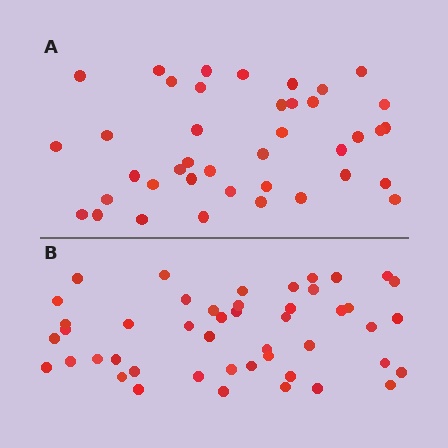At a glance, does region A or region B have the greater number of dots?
Region B (the bottom region) has more dots.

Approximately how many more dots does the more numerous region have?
Region B has roughly 8 or so more dots than region A.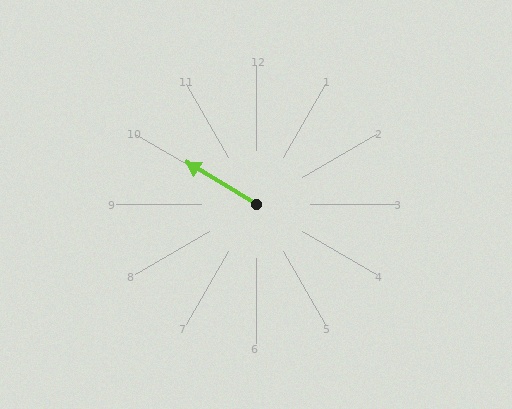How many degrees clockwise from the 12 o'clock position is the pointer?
Approximately 301 degrees.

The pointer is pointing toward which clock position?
Roughly 10 o'clock.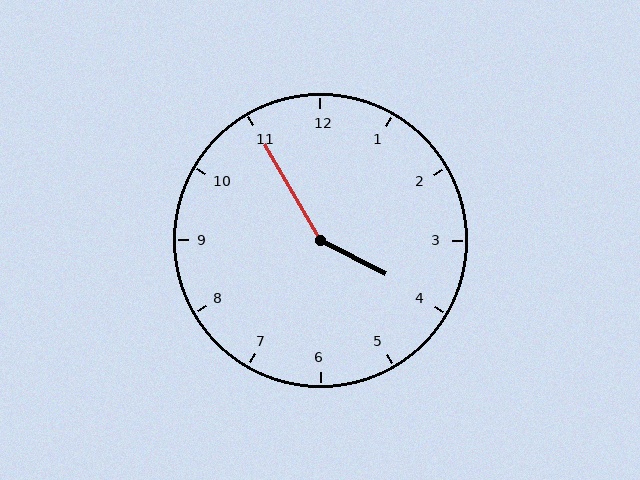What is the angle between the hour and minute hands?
Approximately 148 degrees.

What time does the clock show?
3:55.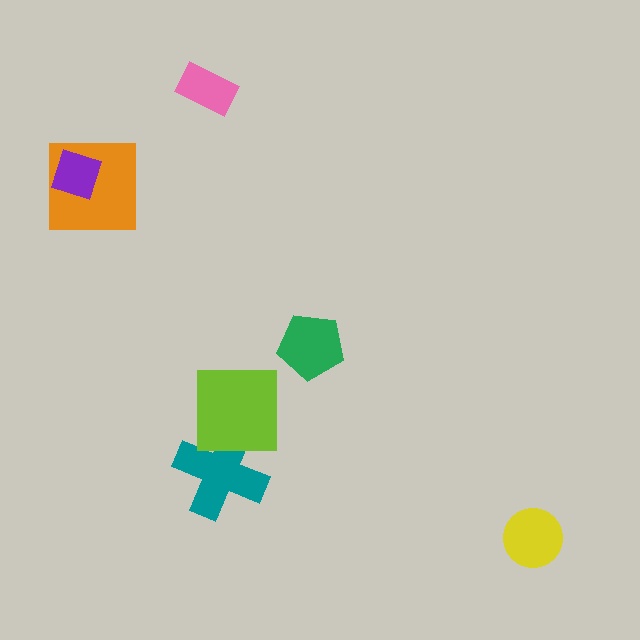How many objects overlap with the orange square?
1 object overlaps with the orange square.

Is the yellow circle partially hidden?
No, no other shape covers it.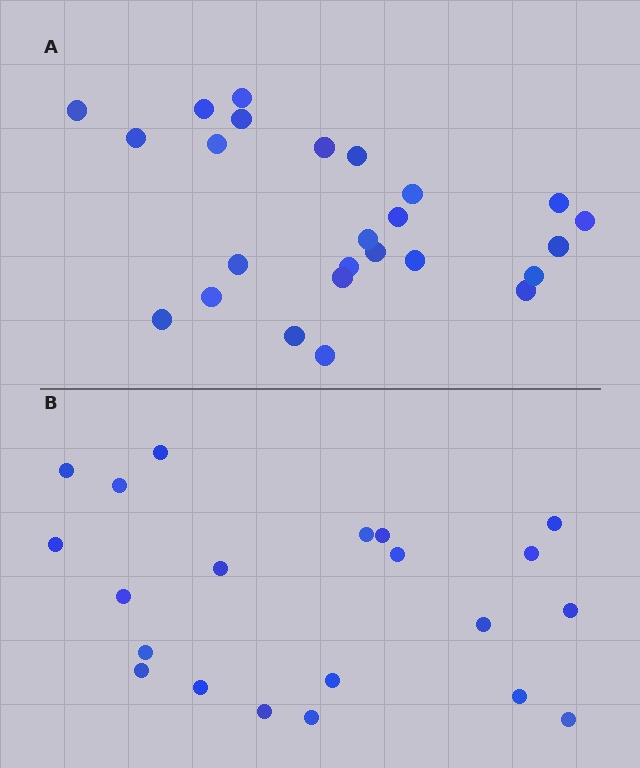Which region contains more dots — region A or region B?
Region A (the top region) has more dots.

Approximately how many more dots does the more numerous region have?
Region A has about 4 more dots than region B.